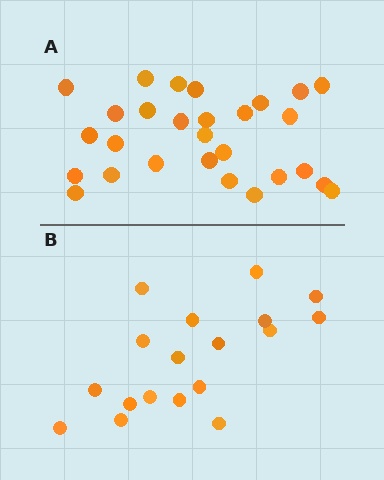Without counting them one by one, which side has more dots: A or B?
Region A (the top region) has more dots.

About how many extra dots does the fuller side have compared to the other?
Region A has roughly 10 or so more dots than region B.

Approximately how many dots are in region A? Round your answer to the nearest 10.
About 30 dots. (The exact count is 28, which rounds to 30.)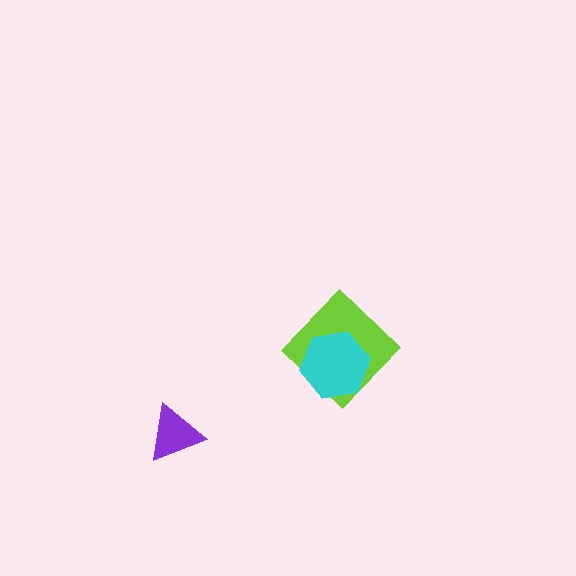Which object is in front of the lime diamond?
The cyan hexagon is in front of the lime diamond.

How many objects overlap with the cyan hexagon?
1 object overlaps with the cyan hexagon.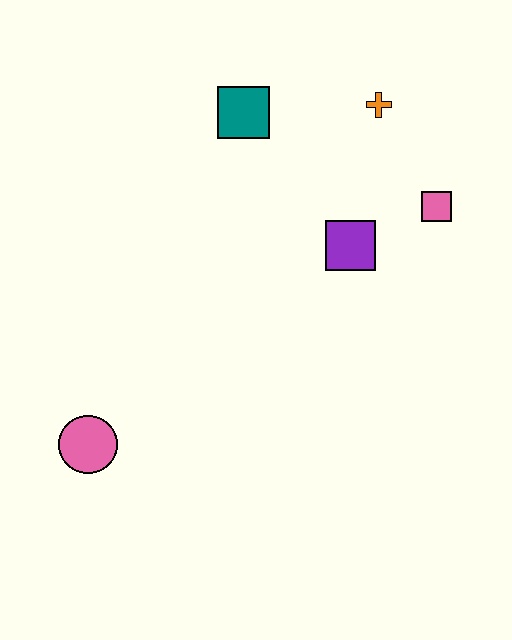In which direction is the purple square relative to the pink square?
The purple square is to the left of the pink square.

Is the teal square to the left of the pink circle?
No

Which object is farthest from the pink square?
The pink circle is farthest from the pink square.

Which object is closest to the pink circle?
The purple square is closest to the pink circle.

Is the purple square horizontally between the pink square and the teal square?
Yes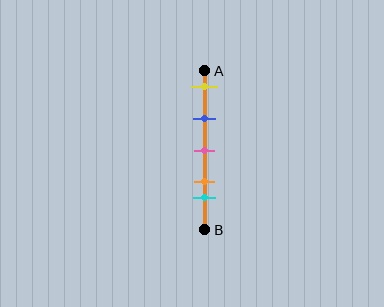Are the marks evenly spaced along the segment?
No, the marks are not evenly spaced.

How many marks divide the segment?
There are 5 marks dividing the segment.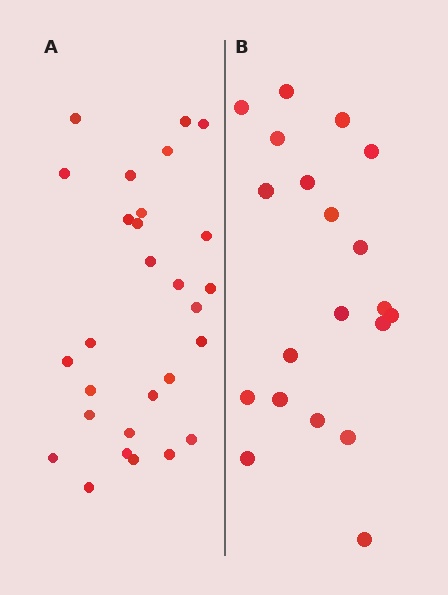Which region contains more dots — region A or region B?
Region A (the left region) has more dots.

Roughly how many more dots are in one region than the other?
Region A has roughly 8 or so more dots than region B.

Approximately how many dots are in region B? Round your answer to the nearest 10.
About 20 dots.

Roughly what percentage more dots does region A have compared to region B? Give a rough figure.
About 40% more.